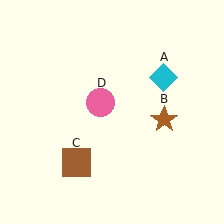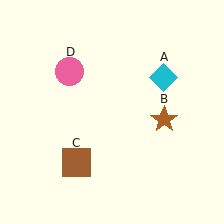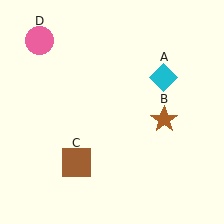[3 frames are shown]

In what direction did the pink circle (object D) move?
The pink circle (object D) moved up and to the left.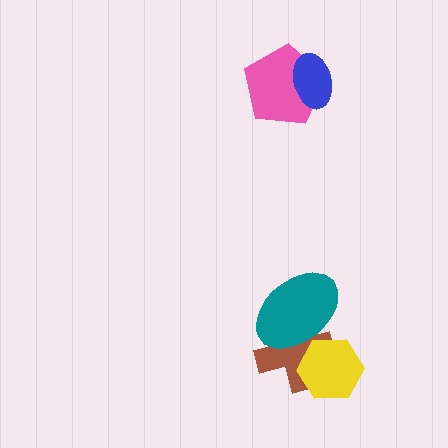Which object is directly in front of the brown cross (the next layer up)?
The yellow hexagon is directly in front of the brown cross.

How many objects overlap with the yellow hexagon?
2 objects overlap with the yellow hexagon.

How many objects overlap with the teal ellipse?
2 objects overlap with the teal ellipse.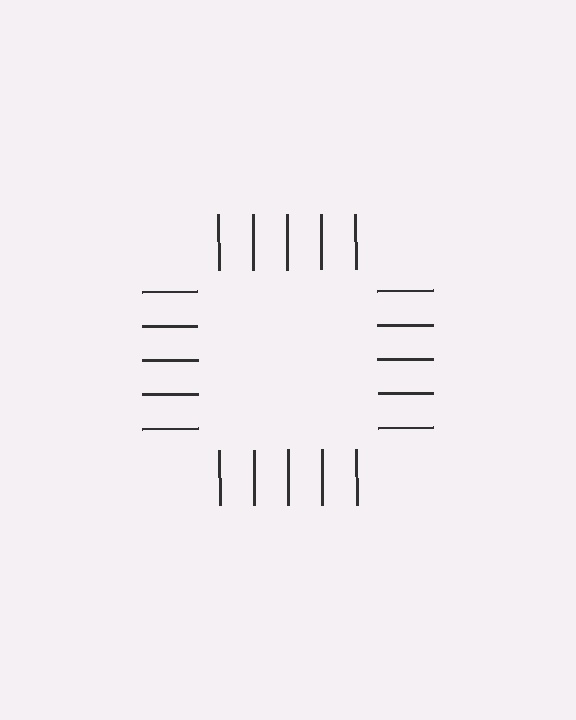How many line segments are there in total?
20 — 5 along each of the 4 edges.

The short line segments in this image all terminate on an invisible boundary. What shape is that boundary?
An illusory square — the line segments terminate on its edges but no continuous stroke is drawn.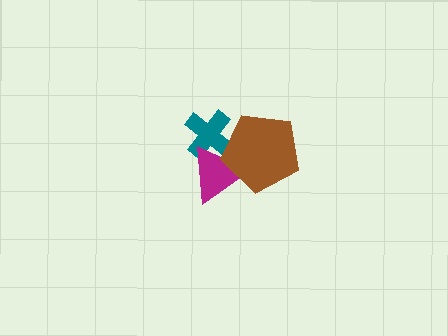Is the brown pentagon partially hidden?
No, no other shape covers it.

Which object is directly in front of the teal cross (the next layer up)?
The magenta triangle is directly in front of the teal cross.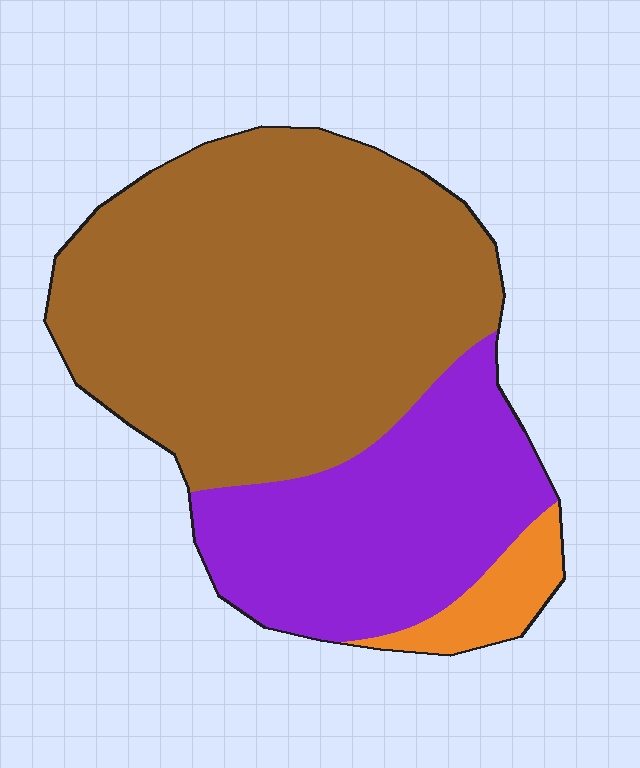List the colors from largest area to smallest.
From largest to smallest: brown, purple, orange.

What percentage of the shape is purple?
Purple covers 31% of the shape.